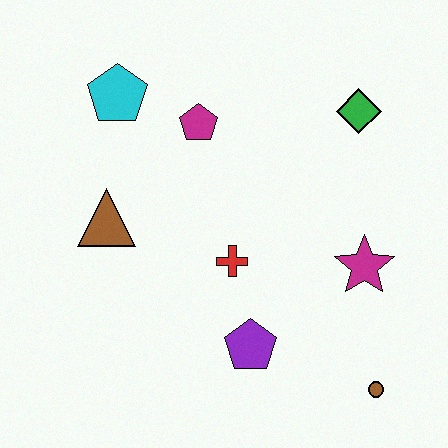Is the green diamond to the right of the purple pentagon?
Yes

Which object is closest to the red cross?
The purple pentagon is closest to the red cross.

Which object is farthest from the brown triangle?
The brown circle is farthest from the brown triangle.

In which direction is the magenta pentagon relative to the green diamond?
The magenta pentagon is to the left of the green diamond.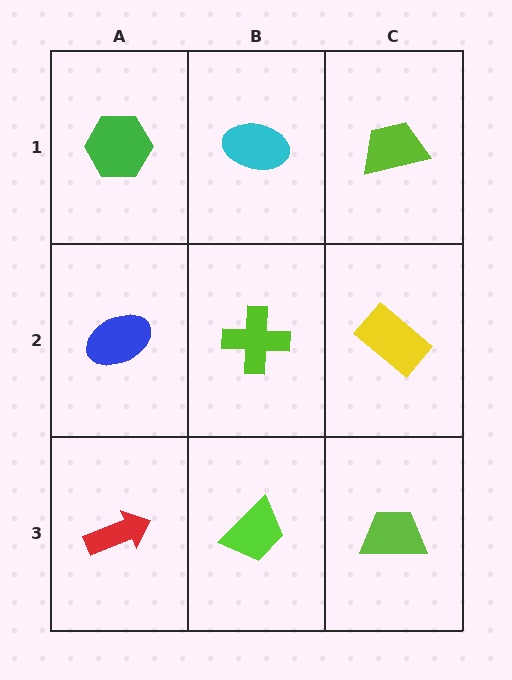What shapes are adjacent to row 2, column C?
A lime trapezoid (row 1, column C), a lime trapezoid (row 3, column C), a lime cross (row 2, column B).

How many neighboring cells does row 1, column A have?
2.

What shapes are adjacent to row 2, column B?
A cyan ellipse (row 1, column B), a lime trapezoid (row 3, column B), a blue ellipse (row 2, column A), a yellow rectangle (row 2, column C).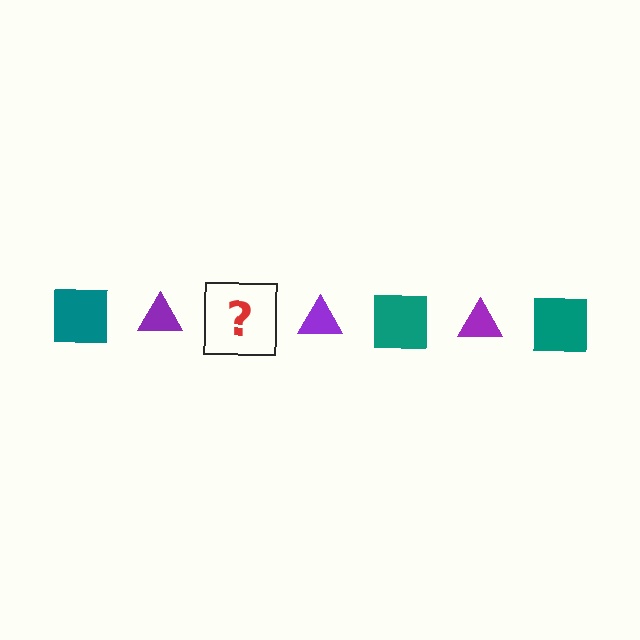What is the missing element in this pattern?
The missing element is a teal square.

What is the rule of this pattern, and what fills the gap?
The rule is that the pattern alternates between teal square and purple triangle. The gap should be filled with a teal square.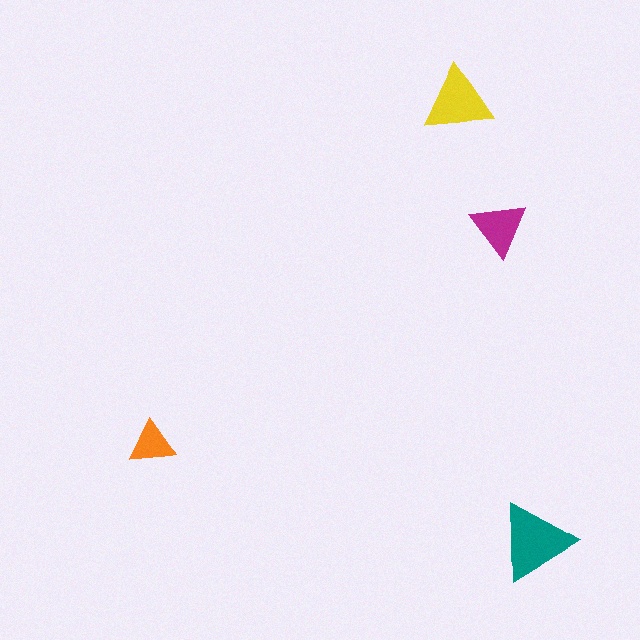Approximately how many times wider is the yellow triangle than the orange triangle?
About 1.5 times wider.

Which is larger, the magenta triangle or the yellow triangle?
The yellow one.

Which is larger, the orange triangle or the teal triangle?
The teal one.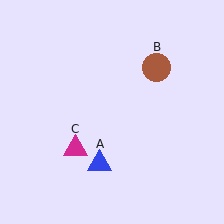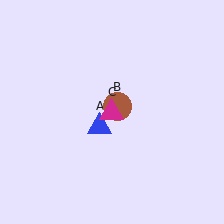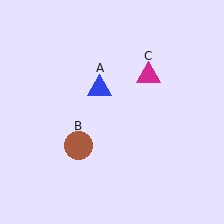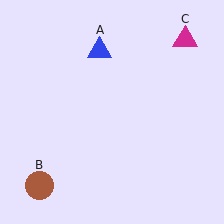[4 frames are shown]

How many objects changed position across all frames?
3 objects changed position: blue triangle (object A), brown circle (object B), magenta triangle (object C).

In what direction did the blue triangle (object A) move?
The blue triangle (object A) moved up.